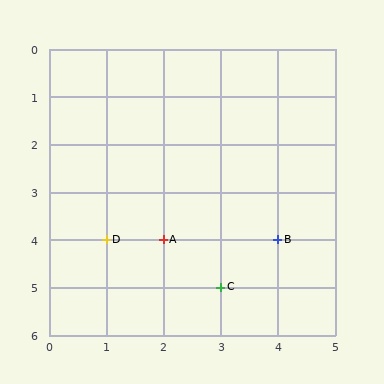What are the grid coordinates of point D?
Point D is at grid coordinates (1, 4).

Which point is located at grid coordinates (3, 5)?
Point C is at (3, 5).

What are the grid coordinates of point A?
Point A is at grid coordinates (2, 4).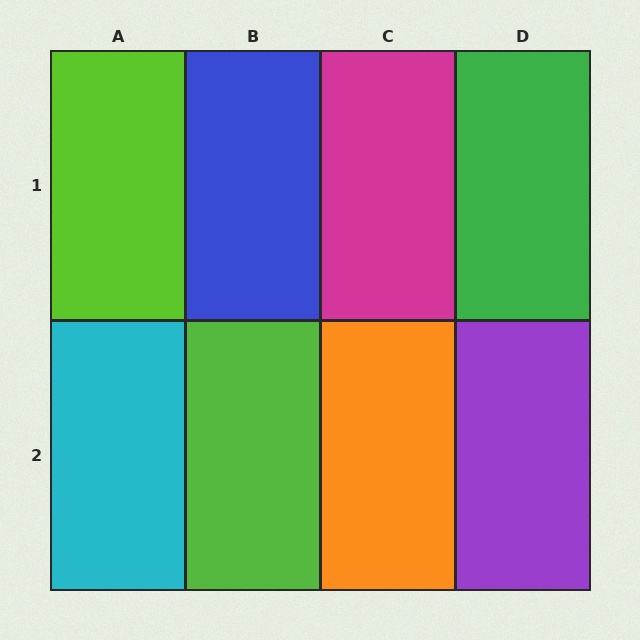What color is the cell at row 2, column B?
Lime.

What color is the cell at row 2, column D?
Purple.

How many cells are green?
1 cell is green.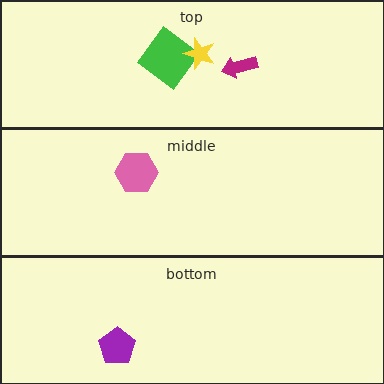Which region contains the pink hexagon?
The middle region.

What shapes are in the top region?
The magenta arrow, the green diamond, the yellow star.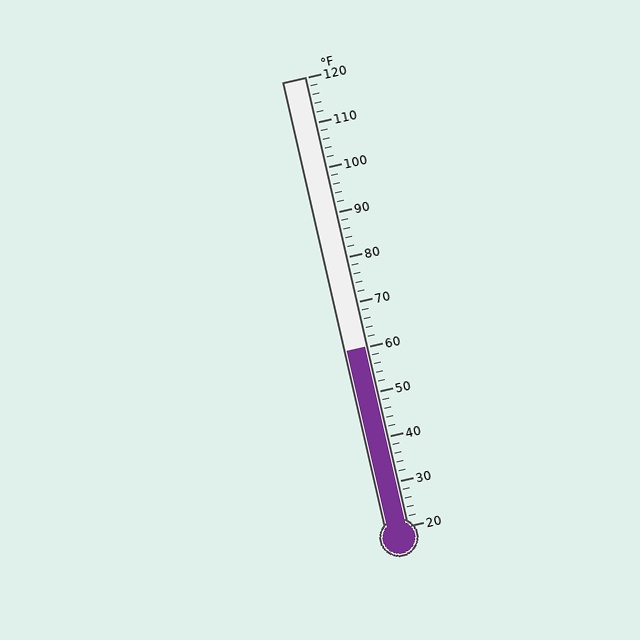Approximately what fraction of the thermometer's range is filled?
The thermometer is filled to approximately 40% of its range.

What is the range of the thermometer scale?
The thermometer scale ranges from 20°F to 120°F.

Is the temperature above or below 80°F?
The temperature is below 80°F.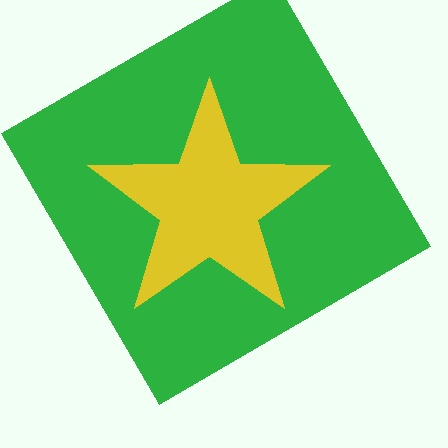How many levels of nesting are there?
2.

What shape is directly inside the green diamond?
The yellow star.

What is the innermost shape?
The yellow star.